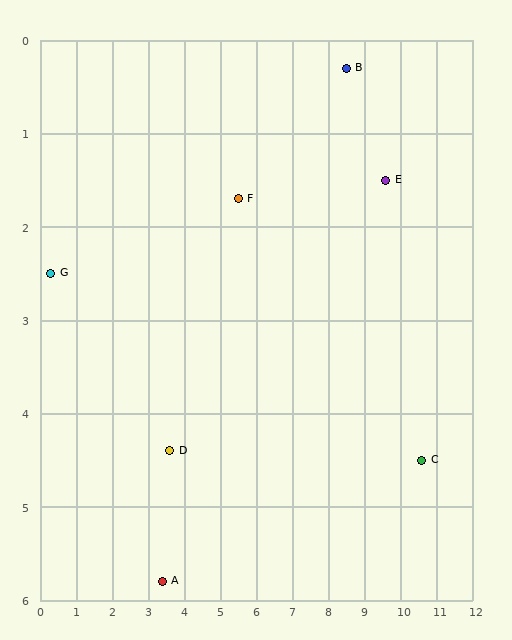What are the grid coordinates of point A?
Point A is at approximately (3.4, 5.8).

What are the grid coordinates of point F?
Point F is at approximately (5.5, 1.7).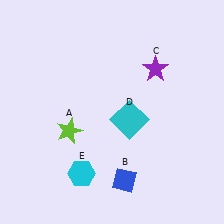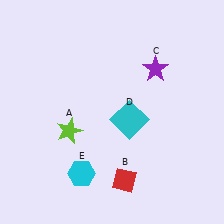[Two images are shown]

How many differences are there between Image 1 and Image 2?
There is 1 difference between the two images.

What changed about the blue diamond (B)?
In Image 1, B is blue. In Image 2, it changed to red.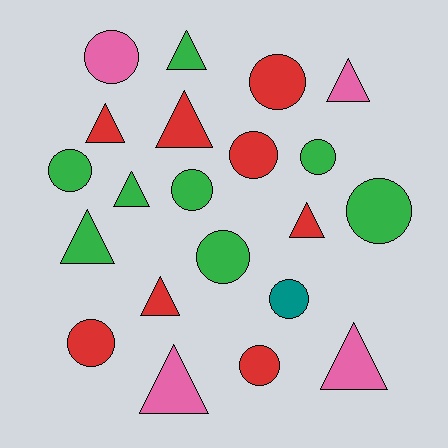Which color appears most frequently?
Green, with 8 objects.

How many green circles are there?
There are 5 green circles.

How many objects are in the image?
There are 21 objects.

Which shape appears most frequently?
Circle, with 11 objects.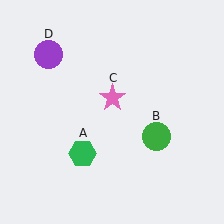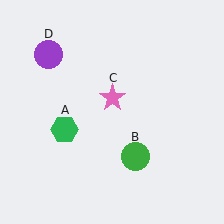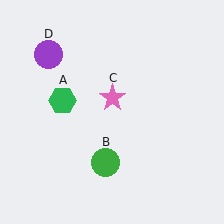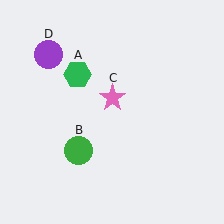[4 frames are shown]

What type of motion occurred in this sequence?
The green hexagon (object A), green circle (object B) rotated clockwise around the center of the scene.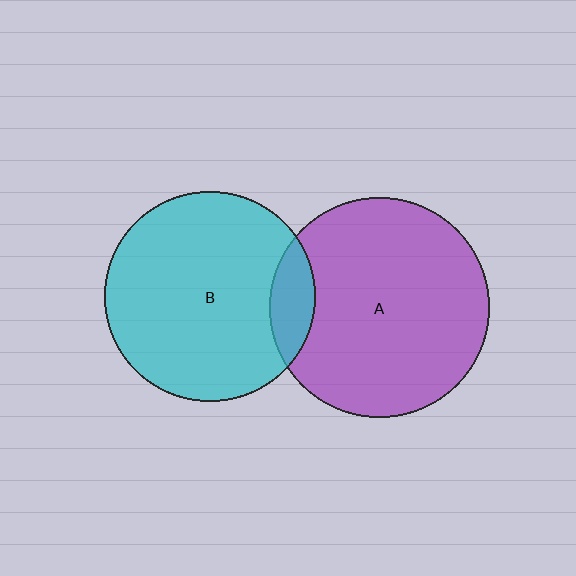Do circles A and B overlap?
Yes.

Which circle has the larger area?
Circle A (purple).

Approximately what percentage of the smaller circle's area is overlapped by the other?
Approximately 10%.